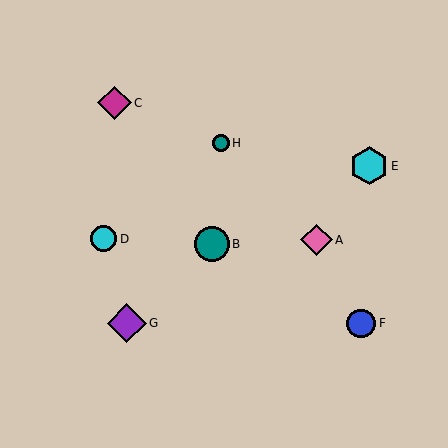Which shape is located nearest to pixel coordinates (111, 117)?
The magenta diamond (labeled C) at (115, 103) is nearest to that location.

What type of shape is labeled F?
Shape F is a blue circle.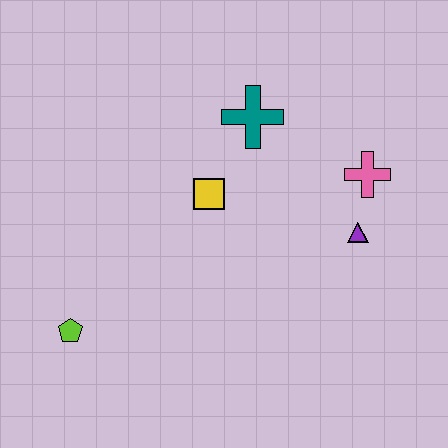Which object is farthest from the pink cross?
The lime pentagon is farthest from the pink cross.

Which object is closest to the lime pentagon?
The yellow square is closest to the lime pentagon.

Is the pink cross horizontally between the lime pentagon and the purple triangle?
No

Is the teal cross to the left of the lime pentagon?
No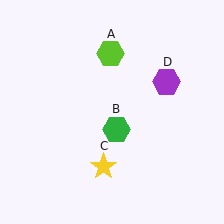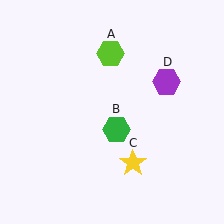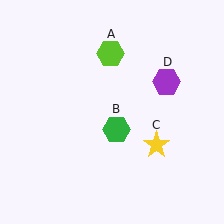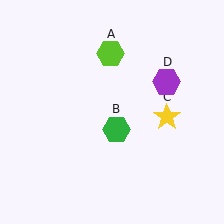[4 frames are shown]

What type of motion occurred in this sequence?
The yellow star (object C) rotated counterclockwise around the center of the scene.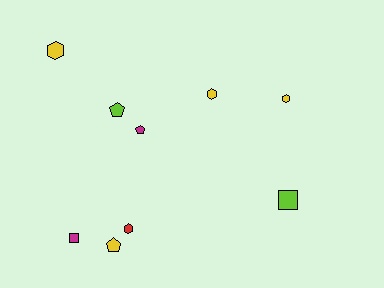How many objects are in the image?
There are 9 objects.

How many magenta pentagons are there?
There is 1 magenta pentagon.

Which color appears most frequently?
Yellow, with 4 objects.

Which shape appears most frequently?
Hexagon, with 4 objects.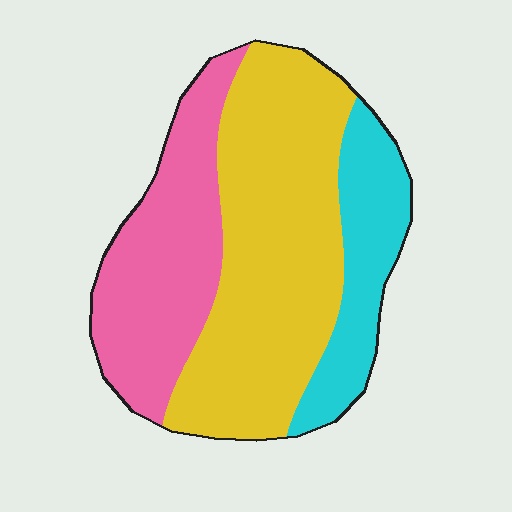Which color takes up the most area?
Yellow, at roughly 50%.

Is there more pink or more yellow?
Yellow.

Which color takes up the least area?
Cyan, at roughly 20%.